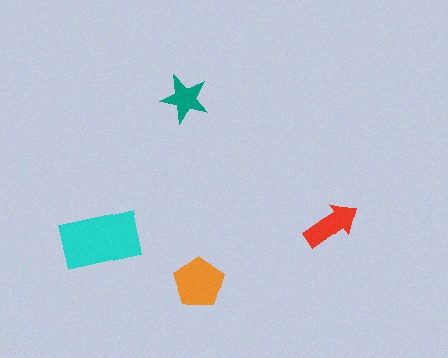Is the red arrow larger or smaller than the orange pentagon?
Smaller.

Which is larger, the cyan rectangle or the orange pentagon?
The cyan rectangle.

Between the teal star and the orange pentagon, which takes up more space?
The orange pentagon.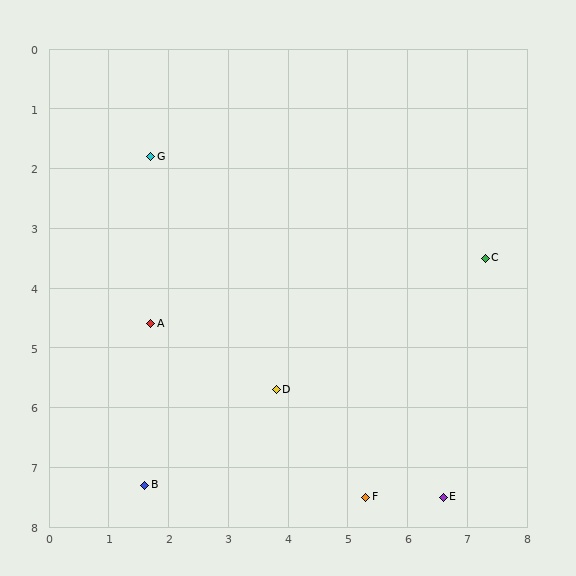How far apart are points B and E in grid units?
Points B and E are about 5.0 grid units apart.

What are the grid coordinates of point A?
Point A is at approximately (1.7, 4.6).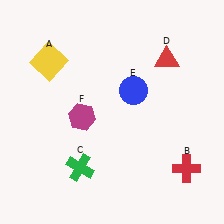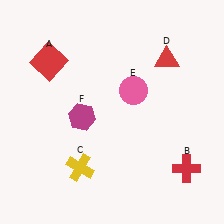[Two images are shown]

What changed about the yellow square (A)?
In Image 1, A is yellow. In Image 2, it changed to red.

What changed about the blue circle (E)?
In Image 1, E is blue. In Image 2, it changed to pink.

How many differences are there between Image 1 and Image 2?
There are 3 differences between the two images.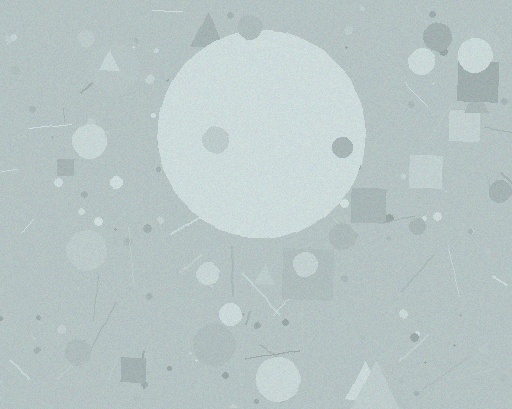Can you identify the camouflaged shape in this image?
The camouflaged shape is a circle.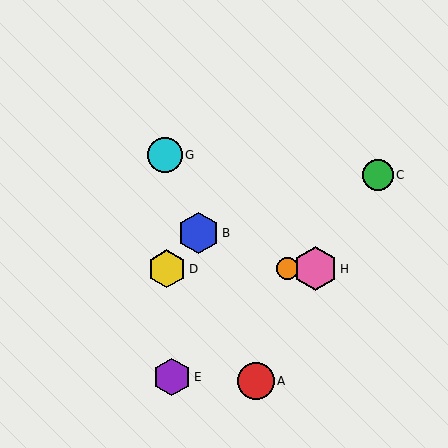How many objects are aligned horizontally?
3 objects (D, F, H) are aligned horizontally.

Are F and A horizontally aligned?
No, F is at y≈269 and A is at y≈381.